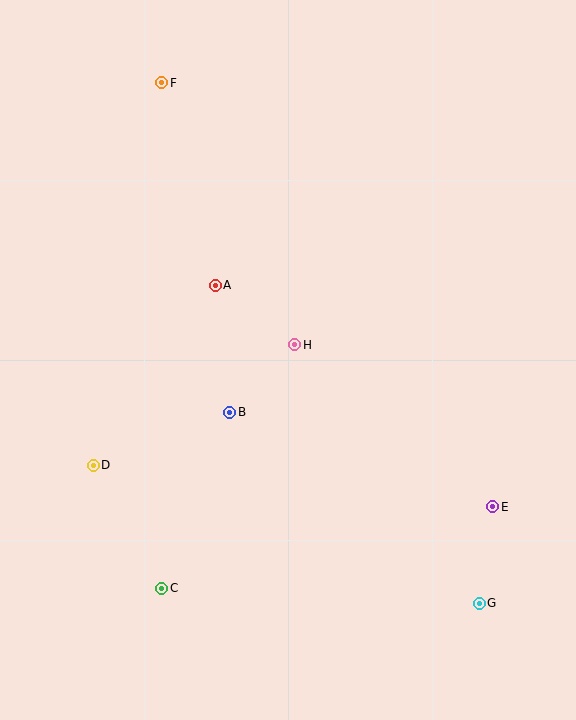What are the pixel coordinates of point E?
Point E is at (493, 507).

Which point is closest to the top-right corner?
Point F is closest to the top-right corner.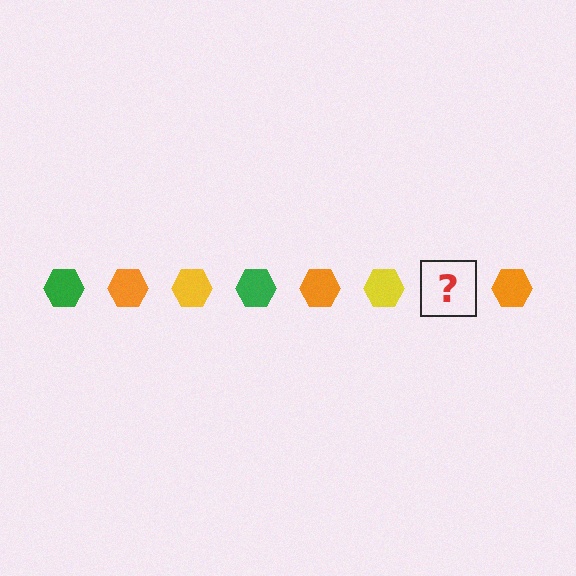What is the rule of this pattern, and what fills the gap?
The rule is that the pattern cycles through green, orange, yellow hexagons. The gap should be filled with a green hexagon.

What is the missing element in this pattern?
The missing element is a green hexagon.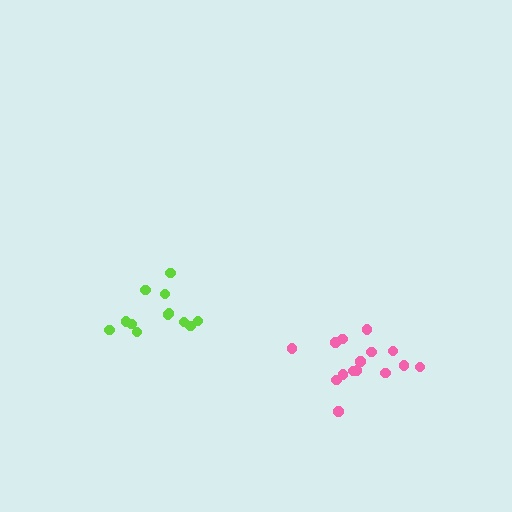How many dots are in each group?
Group 1: 12 dots, Group 2: 15 dots (27 total).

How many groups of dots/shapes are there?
There are 2 groups.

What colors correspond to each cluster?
The clusters are colored: lime, pink.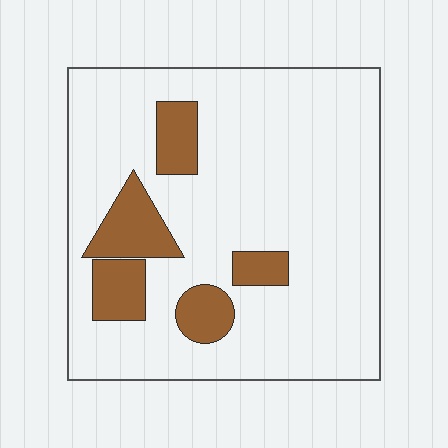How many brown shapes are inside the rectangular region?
5.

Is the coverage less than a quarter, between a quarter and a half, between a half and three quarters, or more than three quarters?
Less than a quarter.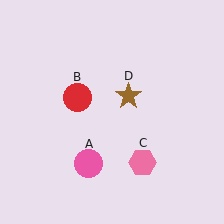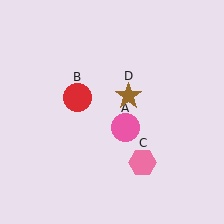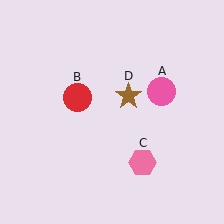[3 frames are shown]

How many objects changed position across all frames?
1 object changed position: pink circle (object A).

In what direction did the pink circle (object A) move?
The pink circle (object A) moved up and to the right.